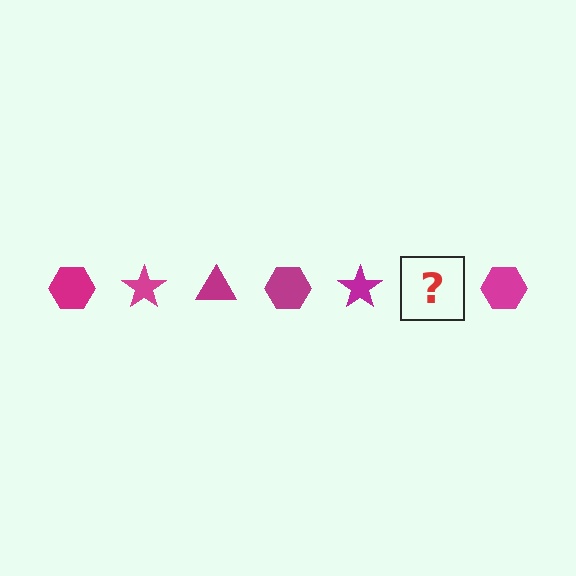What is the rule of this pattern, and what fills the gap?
The rule is that the pattern cycles through hexagon, star, triangle shapes in magenta. The gap should be filled with a magenta triangle.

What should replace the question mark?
The question mark should be replaced with a magenta triangle.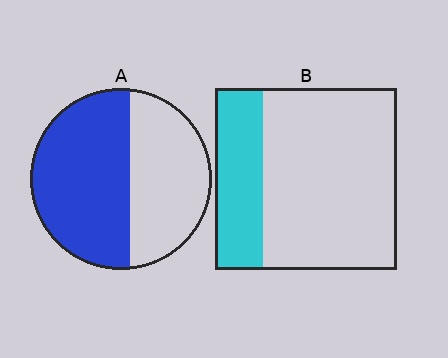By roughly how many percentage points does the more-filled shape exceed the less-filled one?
By roughly 30 percentage points (A over B).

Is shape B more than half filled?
No.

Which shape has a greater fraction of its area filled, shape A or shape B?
Shape A.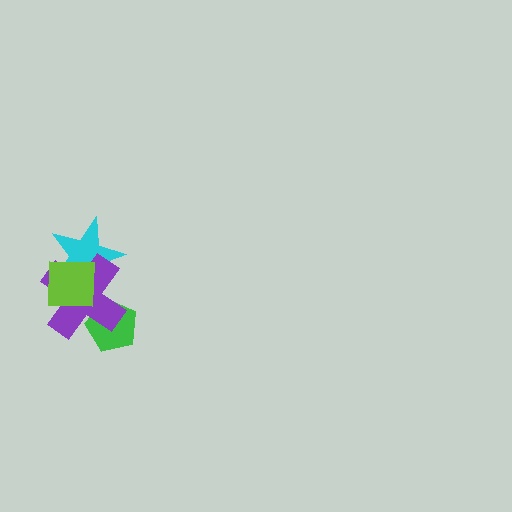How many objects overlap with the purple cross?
3 objects overlap with the purple cross.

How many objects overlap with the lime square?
2 objects overlap with the lime square.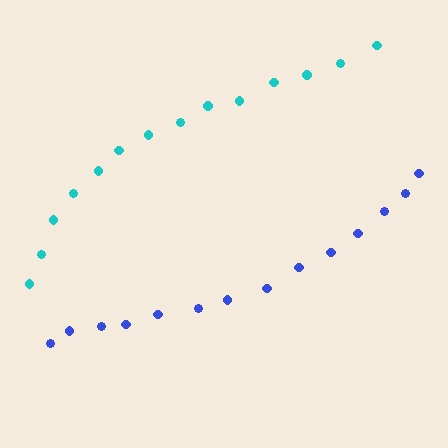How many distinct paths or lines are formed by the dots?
There are 2 distinct paths.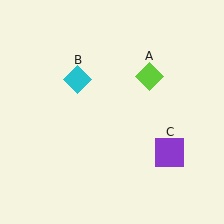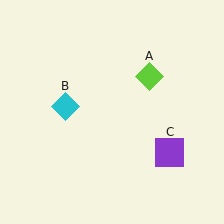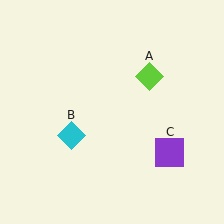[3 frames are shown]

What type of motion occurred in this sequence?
The cyan diamond (object B) rotated counterclockwise around the center of the scene.